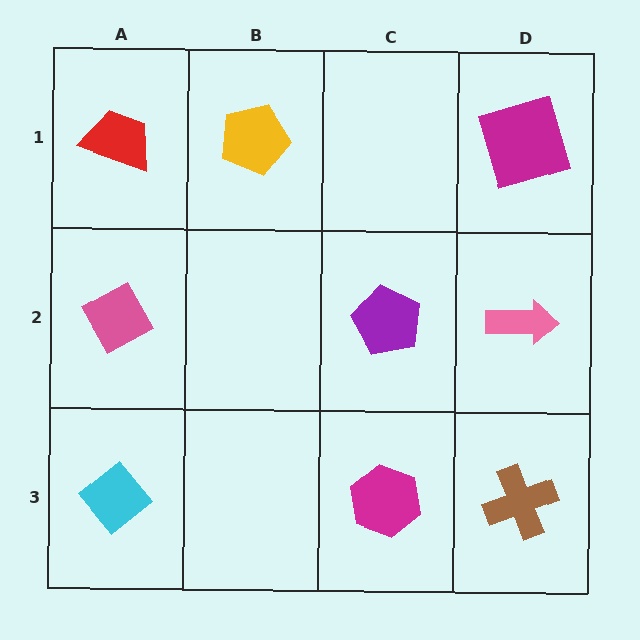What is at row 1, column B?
A yellow pentagon.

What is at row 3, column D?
A brown cross.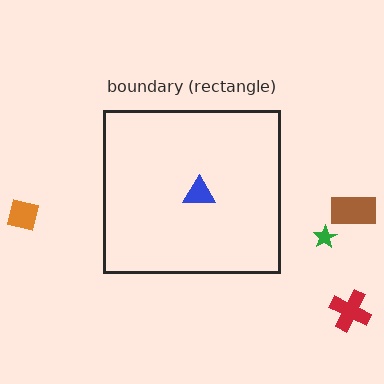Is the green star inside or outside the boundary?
Outside.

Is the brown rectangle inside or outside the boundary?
Outside.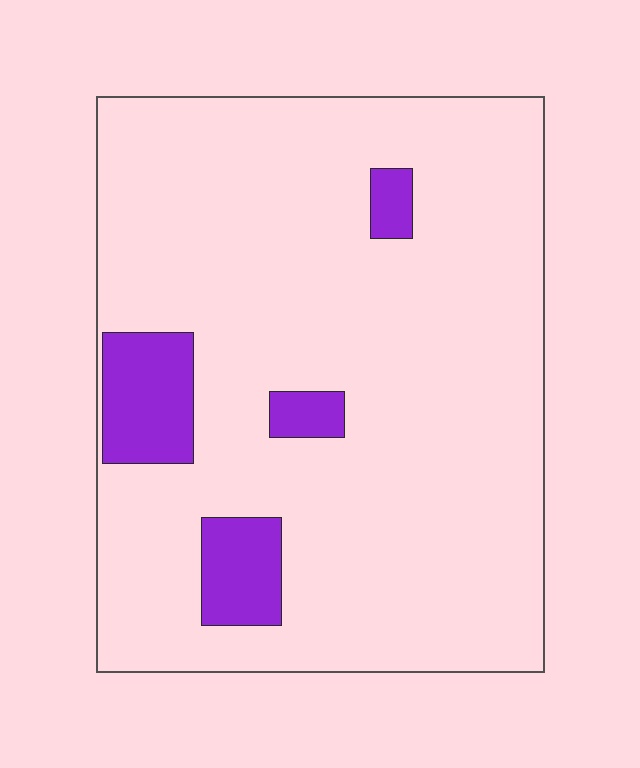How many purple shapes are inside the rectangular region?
4.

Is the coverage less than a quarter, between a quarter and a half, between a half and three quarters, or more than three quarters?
Less than a quarter.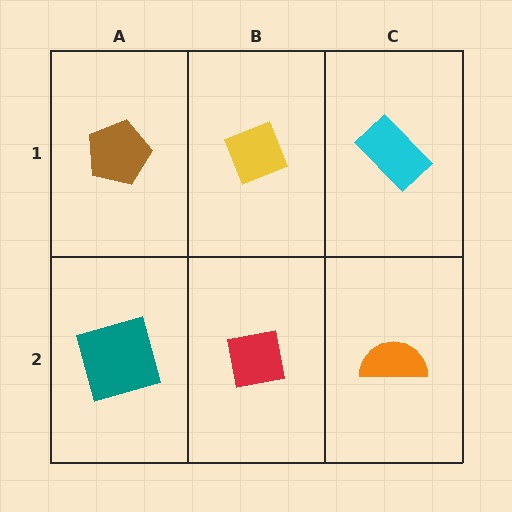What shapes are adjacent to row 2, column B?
A yellow diamond (row 1, column B), a teal square (row 2, column A), an orange semicircle (row 2, column C).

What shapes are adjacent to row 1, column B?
A red square (row 2, column B), a brown pentagon (row 1, column A), a cyan rectangle (row 1, column C).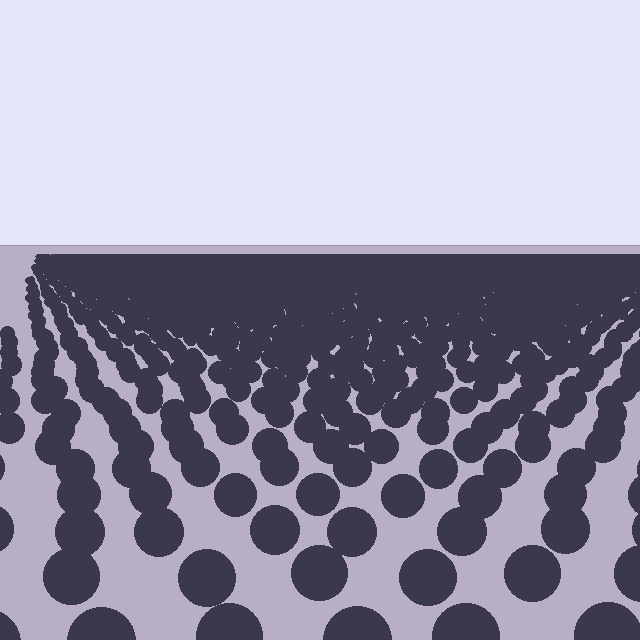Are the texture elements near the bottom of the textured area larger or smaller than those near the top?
Larger. Near the bottom, elements are closer to the viewer and appear at a bigger on-screen size.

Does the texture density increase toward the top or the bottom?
Density increases toward the top.